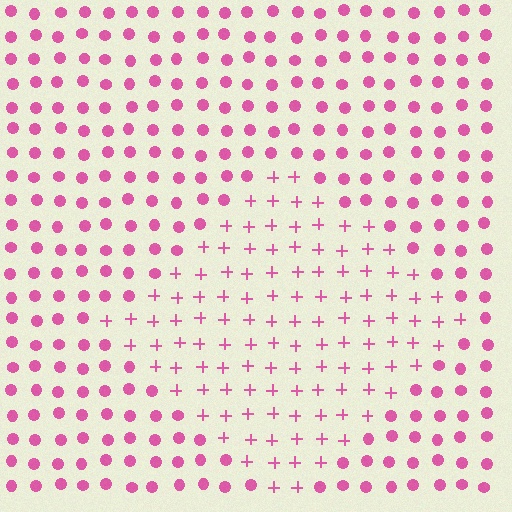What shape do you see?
I see a diamond.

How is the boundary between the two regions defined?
The boundary is defined by a change in element shape: plus signs inside vs. circles outside. All elements share the same color and spacing.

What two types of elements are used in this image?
The image uses plus signs inside the diamond region and circles outside it.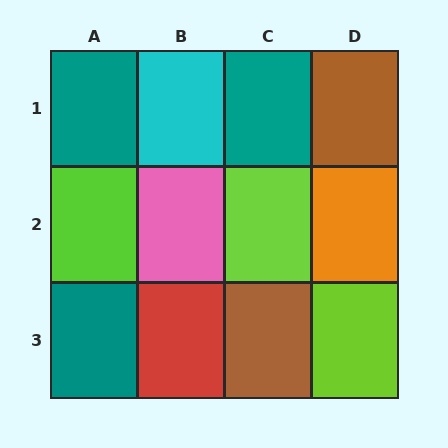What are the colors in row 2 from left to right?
Lime, pink, lime, orange.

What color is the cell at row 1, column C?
Teal.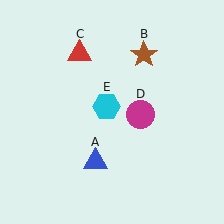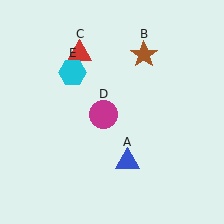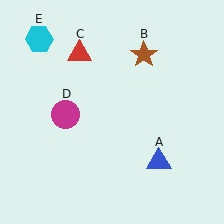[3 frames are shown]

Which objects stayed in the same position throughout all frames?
Brown star (object B) and red triangle (object C) remained stationary.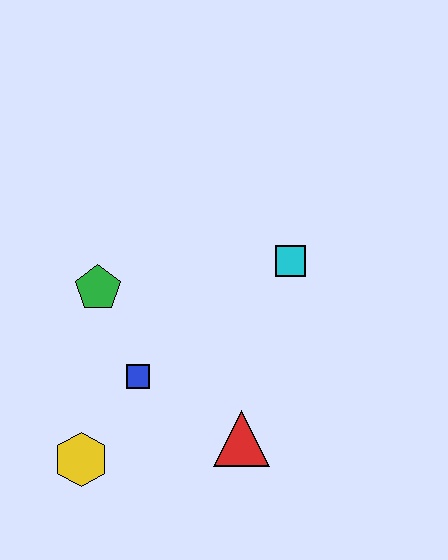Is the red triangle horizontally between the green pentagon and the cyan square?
Yes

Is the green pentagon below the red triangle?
No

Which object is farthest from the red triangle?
The green pentagon is farthest from the red triangle.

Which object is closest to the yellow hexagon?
The blue square is closest to the yellow hexagon.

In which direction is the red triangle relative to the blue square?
The red triangle is to the right of the blue square.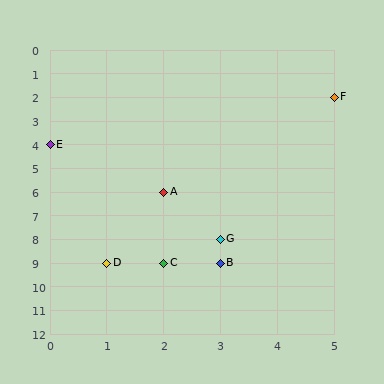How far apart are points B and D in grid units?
Points B and D are 2 columns apart.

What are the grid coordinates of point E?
Point E is at grid coordinates (0, 4).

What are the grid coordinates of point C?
Point C is at grid coordinates (2, 9).